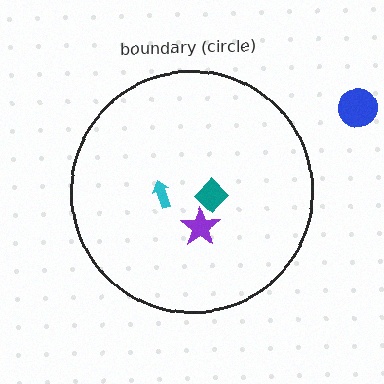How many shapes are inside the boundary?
3 inside, 1 outside.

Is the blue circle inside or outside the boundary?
Outside.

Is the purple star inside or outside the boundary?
Inside.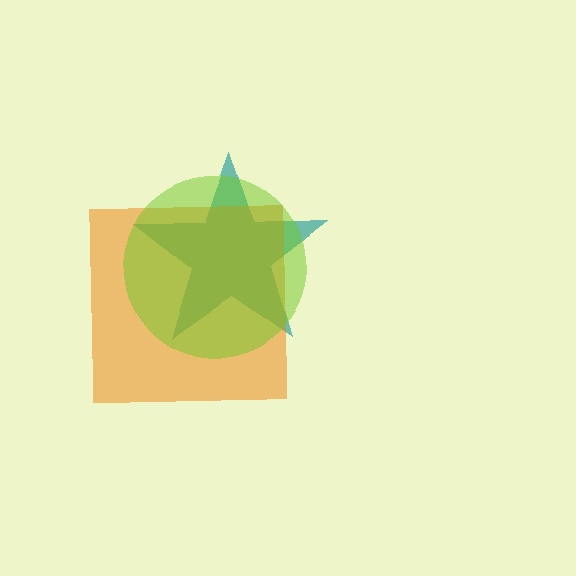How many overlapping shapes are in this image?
There are 3 overlapping shapes in the image.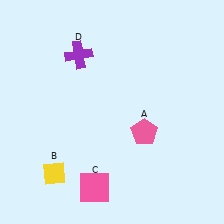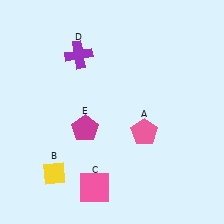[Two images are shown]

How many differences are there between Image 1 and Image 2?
There is 1 difference between the two images.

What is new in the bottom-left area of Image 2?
A magenta pentagon (E) was added in the bottom-left area of Image 2.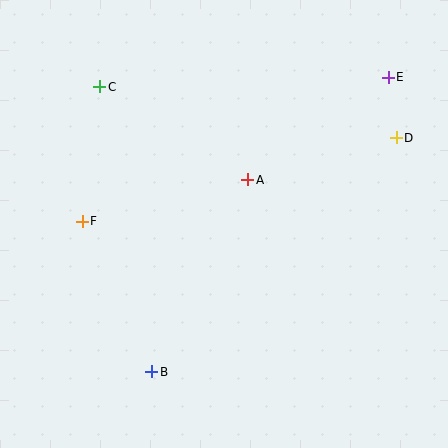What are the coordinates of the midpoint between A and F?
The midpoint between A and F is at (165, 200).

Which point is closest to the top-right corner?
Point E is closest to the top-right corner.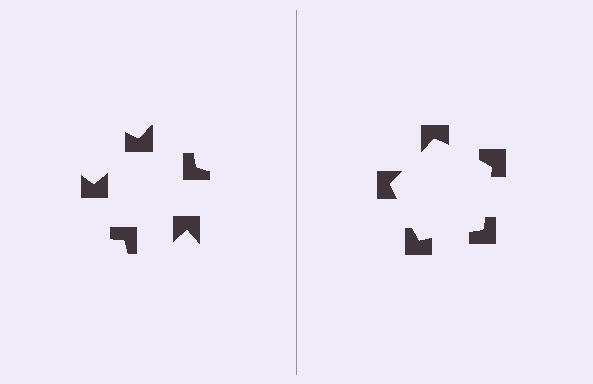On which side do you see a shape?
An illusory pentagon appears on the right side. On the left side the wedge cuts are rotated, so no coherent shape forms.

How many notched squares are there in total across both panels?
10 — 5 on each side.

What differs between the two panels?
The notched squares are positioned identically on both sides; only the wedge orientations differ. On the right they align to a pentagon; on the left they are misaligned.